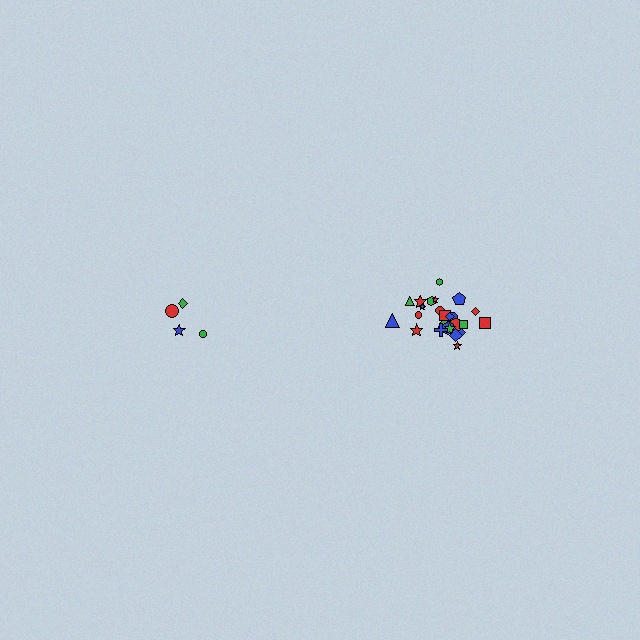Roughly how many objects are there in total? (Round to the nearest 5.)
Roughly 30 objects in total.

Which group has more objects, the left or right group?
The right group.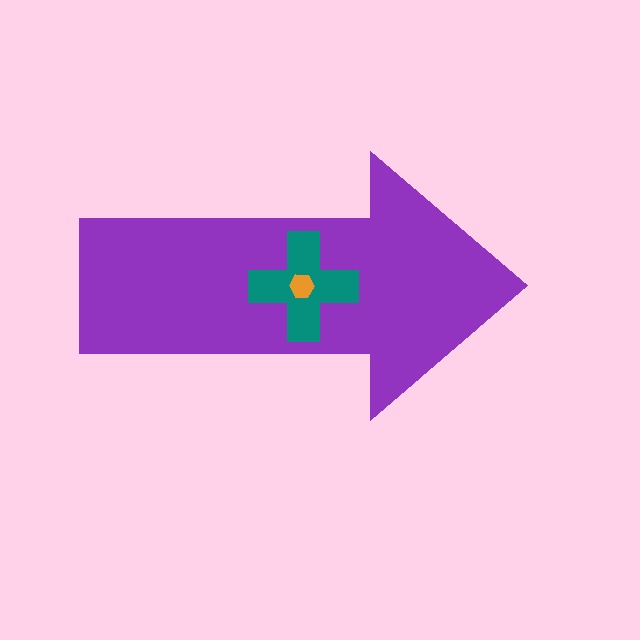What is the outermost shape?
The purple arrow.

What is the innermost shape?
The orange hexagon.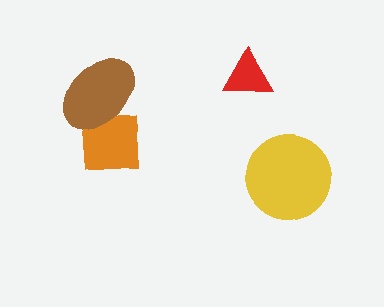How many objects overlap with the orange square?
1 object overlaps with the orange square.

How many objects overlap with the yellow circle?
0 objects overlap with the yellow circle.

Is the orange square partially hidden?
Yes, it is partially covered by another shape.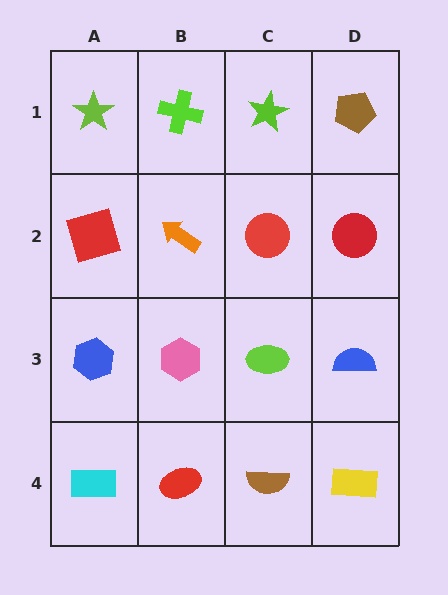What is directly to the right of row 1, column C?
A brown pentagon.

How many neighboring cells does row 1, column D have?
2.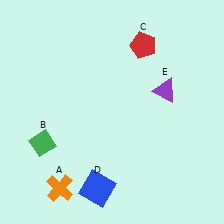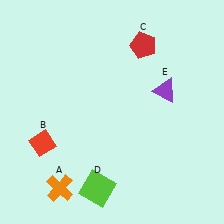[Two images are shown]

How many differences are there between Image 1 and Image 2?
There are 2 differences between the two images.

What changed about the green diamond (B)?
In Image 1, B is green. In Image 2, it changed to red.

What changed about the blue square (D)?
In Image 1, D is blue. In Image 2, it changed to lime.